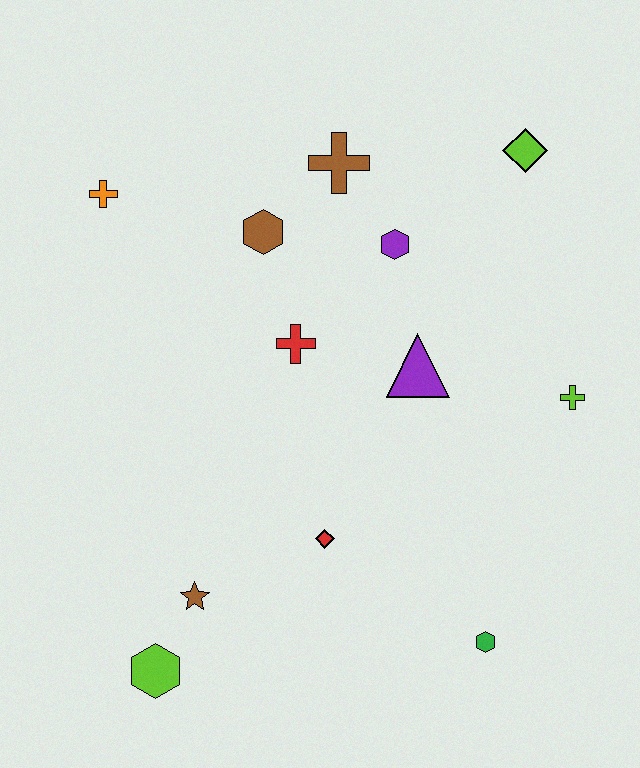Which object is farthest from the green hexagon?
The orange cross is farthest from the green hexagon.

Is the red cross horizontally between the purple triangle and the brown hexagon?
Yes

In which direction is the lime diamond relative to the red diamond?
The lime diamond is above the red diamond.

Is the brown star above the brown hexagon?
No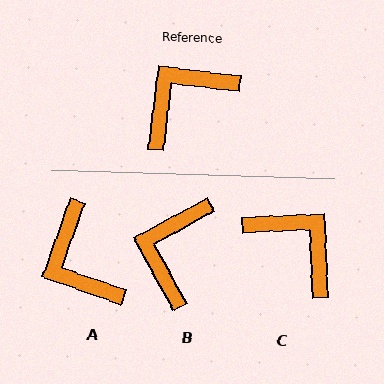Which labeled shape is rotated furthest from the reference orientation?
C, about 81 degrees away.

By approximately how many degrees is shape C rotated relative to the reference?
Approximately 81 degrees clockwise.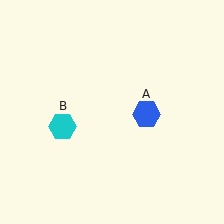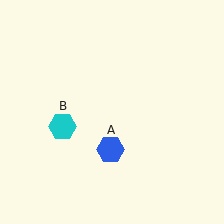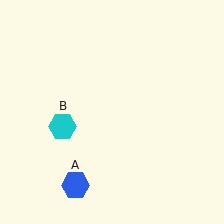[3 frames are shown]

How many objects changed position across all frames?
1 object changed position: blue hexagon (object A).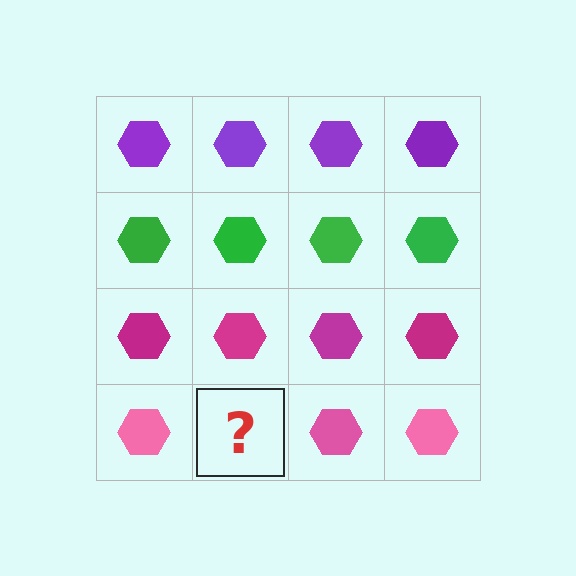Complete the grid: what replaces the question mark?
The question mark should be replaced with a pink hexagon.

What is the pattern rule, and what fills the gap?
The rule is that each row has a consistent color. The gap should be filled with a pink hexagon.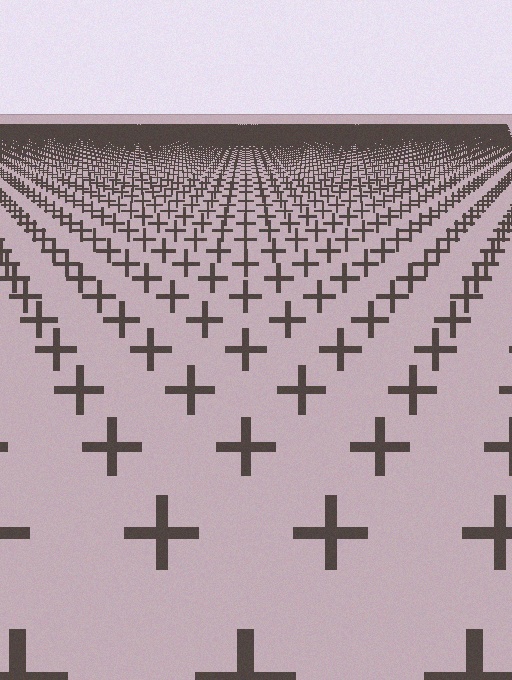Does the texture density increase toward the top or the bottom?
Density increases toward the top.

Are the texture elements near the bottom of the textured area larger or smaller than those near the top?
Larger. Near the bottom, elements are closer to the viewer and appear at a bigger on-screen size.